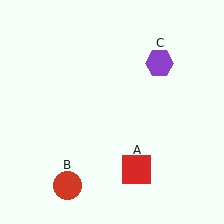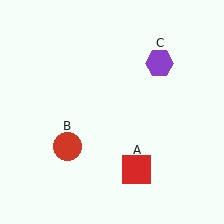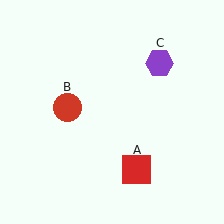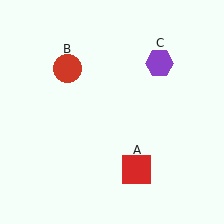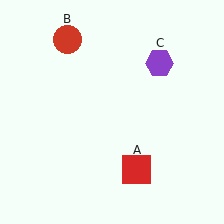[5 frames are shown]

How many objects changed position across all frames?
1 object changed position: red circle (object B).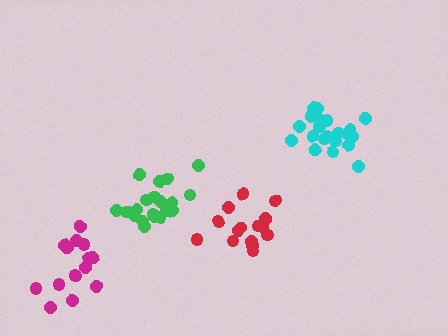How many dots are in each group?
Group 1: 15 dots, Group 2: 15 dots, Group 3: 21 dots, Group 4: 21 dots (72 total).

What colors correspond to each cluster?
The clusters are colored: red, magenta, cyan, green.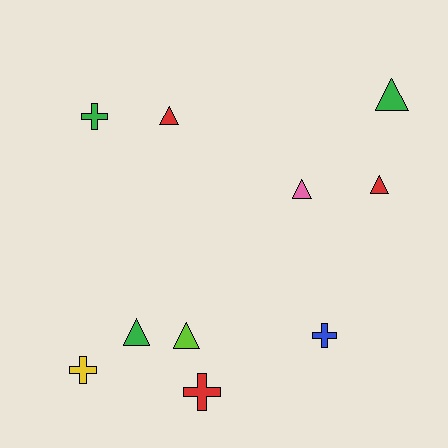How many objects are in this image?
There are 10 objects.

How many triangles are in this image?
There are 6 triangles.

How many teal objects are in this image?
There are no teal objects.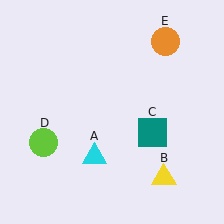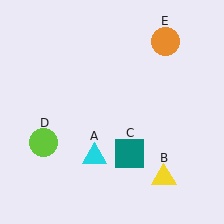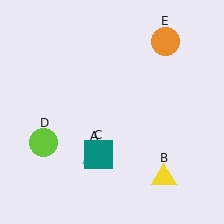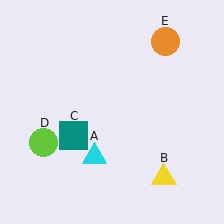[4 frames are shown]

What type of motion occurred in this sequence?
The teal square (object C) rotated clockwise around the center of the scene.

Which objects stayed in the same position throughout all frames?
Cyan triangle (object A) and yellow triangle (object B) and lime circle (object D) and orange circle (object E) remained stationary.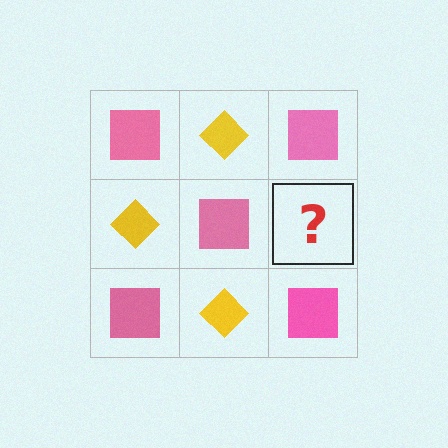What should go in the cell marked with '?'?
The missing cell should contain a yellow diamond.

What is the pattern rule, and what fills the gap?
The rule is that it alternates pink square and yellow diamond in a checkerboard pattern. The gap should be filled with a yellow diamond.